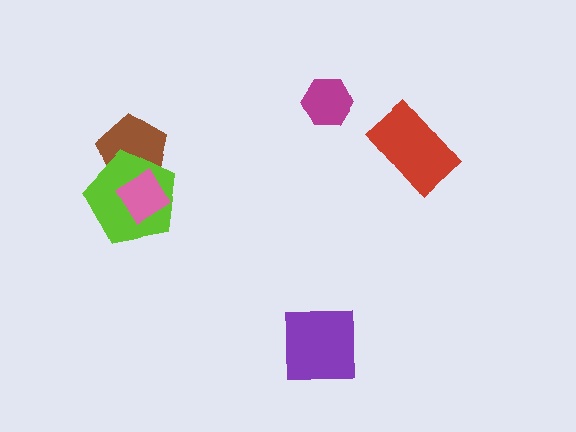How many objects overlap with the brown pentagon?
2 objects overlap with the brown pentagon.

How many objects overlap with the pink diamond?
2 objects overlap with the pink diamond.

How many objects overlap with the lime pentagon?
2 objects overlap with the lime pentagon.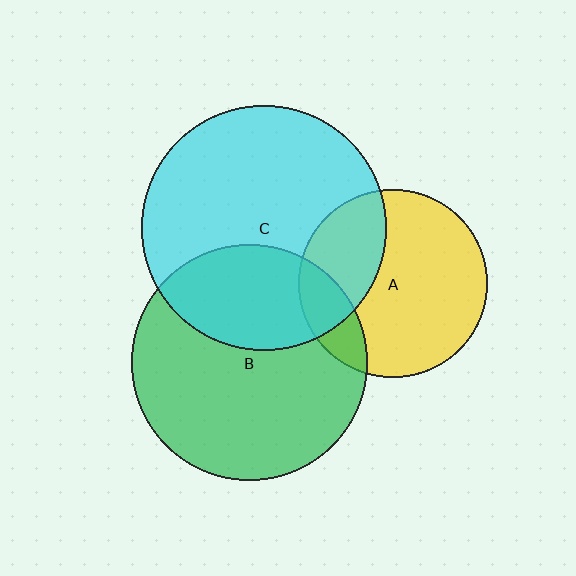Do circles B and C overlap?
Yes.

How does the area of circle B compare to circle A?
Approximately 1.6 times.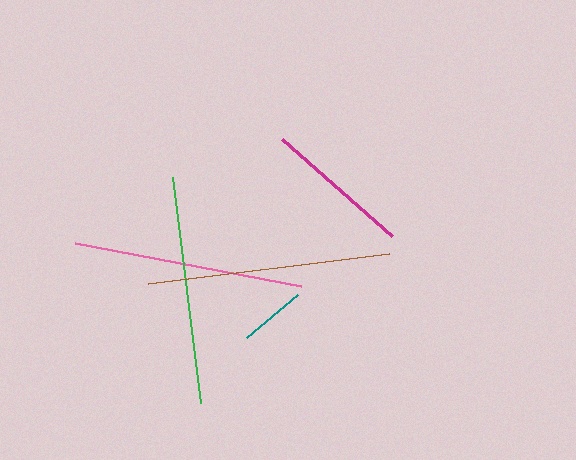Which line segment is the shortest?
The teal line is the shortest at approximately 67 pixels.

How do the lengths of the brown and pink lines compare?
The brown and pink lines are approximately the same length.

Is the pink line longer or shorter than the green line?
The pink line is longer than the green line.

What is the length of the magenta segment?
The magenta segment is approximately 146 pixels long.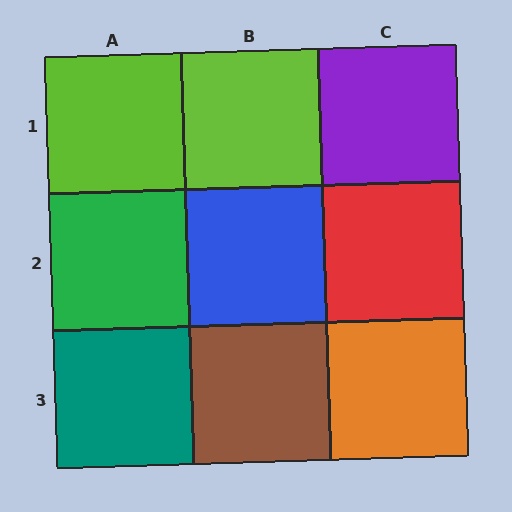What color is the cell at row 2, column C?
Red.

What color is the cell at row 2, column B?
Blue.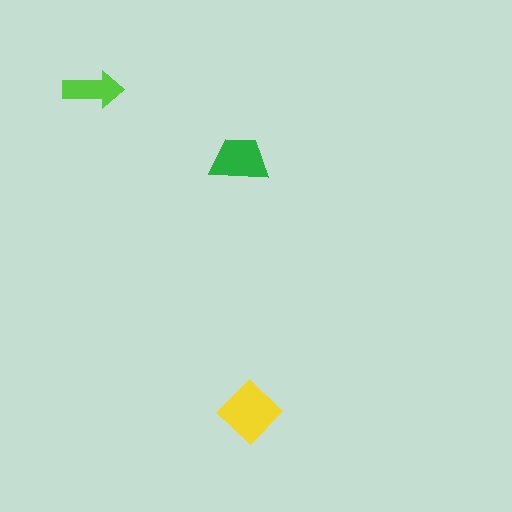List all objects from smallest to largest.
The lime arrow, the green trapezoid, the yellow diamond.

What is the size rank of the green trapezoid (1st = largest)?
2nd.